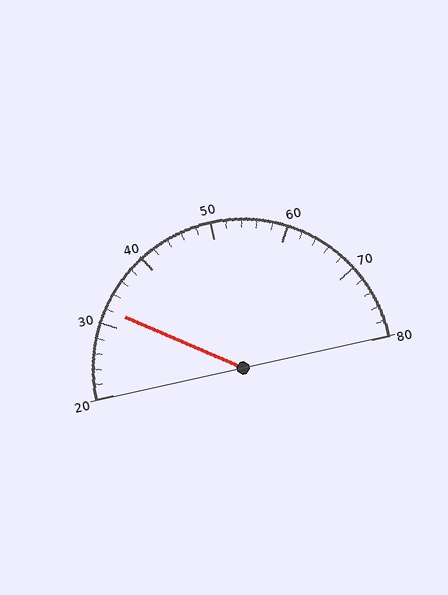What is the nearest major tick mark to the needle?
The nearest major tick mark is 30.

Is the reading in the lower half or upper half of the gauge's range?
The reading is in the lower half of the range (20 to 80).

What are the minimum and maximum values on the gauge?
The gauge ranges from 20 to 80.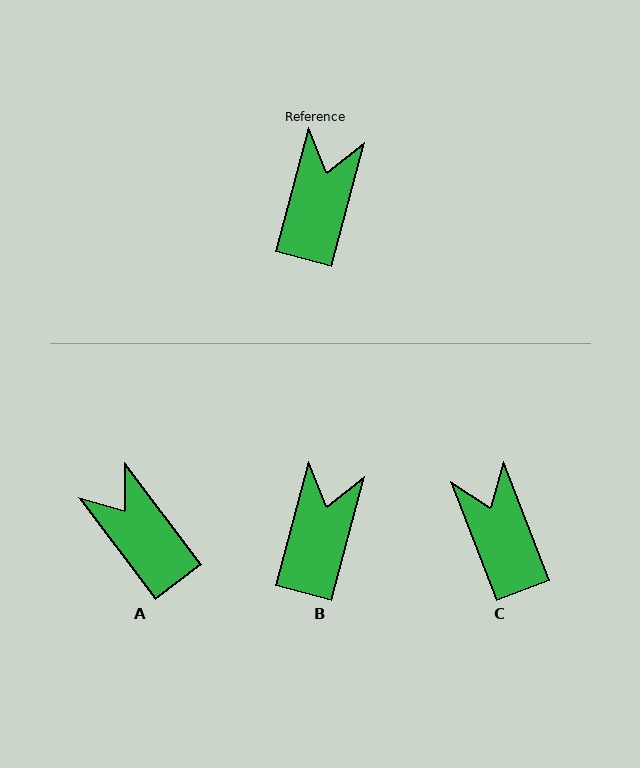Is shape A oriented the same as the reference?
No, it is off by about 52 degrees.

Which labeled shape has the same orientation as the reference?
B.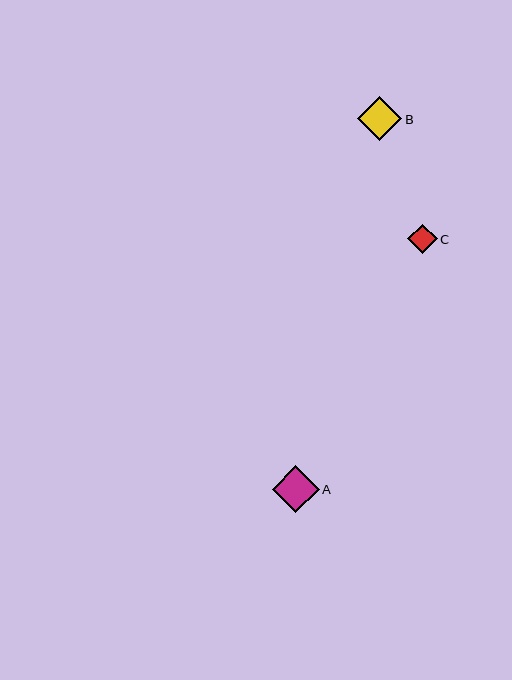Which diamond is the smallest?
Diamond C is the smallest with a size of approximately 29 pixels.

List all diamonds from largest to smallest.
From largest to smallest: A, B, C.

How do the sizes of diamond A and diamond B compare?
Diamond A and diamond B are approximately the same size.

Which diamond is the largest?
Diamond A is the largest with a size of approximately 47 pixels.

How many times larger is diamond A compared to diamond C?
Diamond A is approximately 1.6 times the size of diamond C.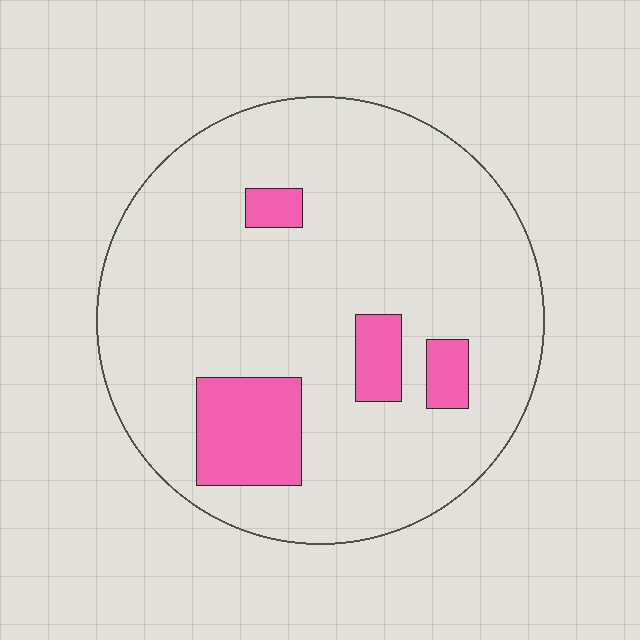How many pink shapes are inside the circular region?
4.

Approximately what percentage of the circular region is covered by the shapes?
Approximately 15%.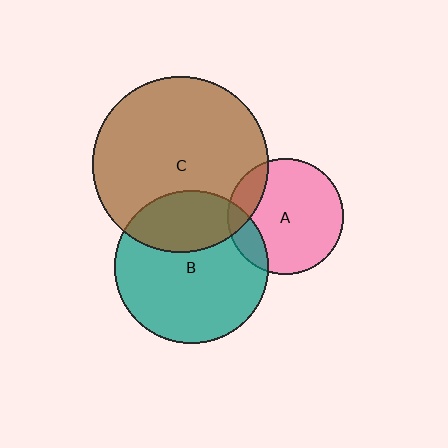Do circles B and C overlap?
Yes.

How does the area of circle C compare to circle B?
Approximately 1.3 times.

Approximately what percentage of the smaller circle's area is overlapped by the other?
Approximately 30%.